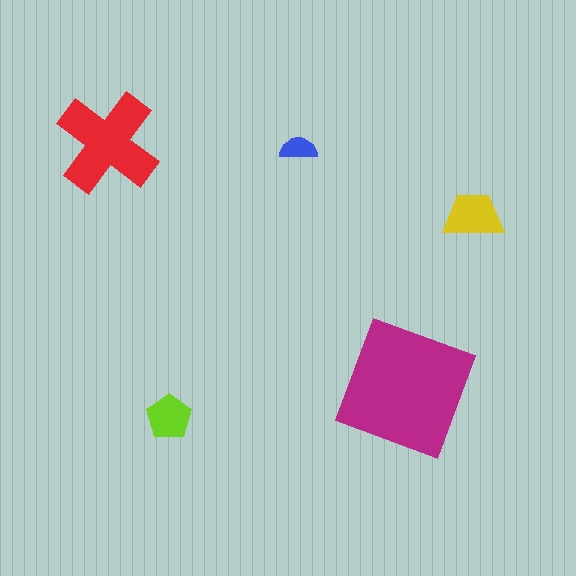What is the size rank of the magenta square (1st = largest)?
1st.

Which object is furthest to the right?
The yellow trapezoid is rightmost.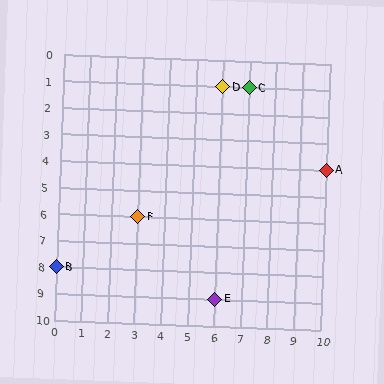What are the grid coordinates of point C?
Point C is at grid coordinates (7, 1).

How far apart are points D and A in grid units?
Points D and A are 4 columns and 3 rows apart (about 5.0 grid units diagonally).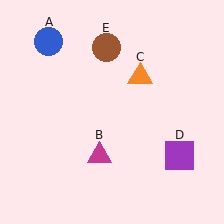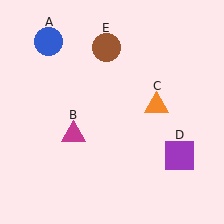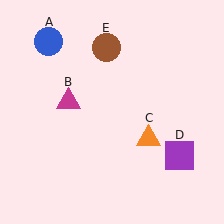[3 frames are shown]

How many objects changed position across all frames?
2 objects changed position: magenta triangle (object B), orange triangle (object C).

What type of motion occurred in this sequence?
The magenta triangle (object B), orange triangle (object C) rotated clockwise around the center of the scene.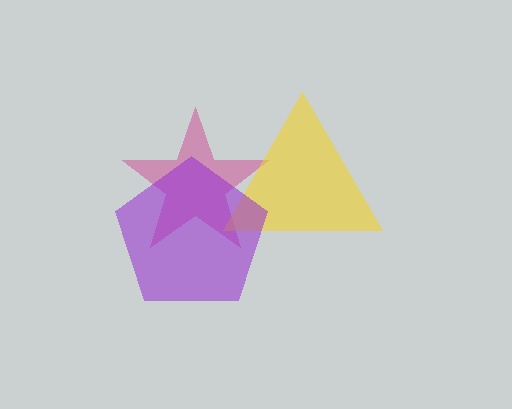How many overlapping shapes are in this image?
There are 3 overlapping shapes in the image.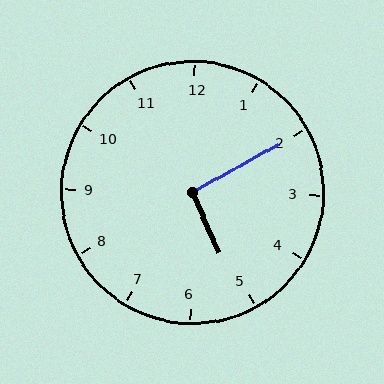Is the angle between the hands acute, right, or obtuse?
It is right.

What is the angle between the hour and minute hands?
Approximately 95 degrees.